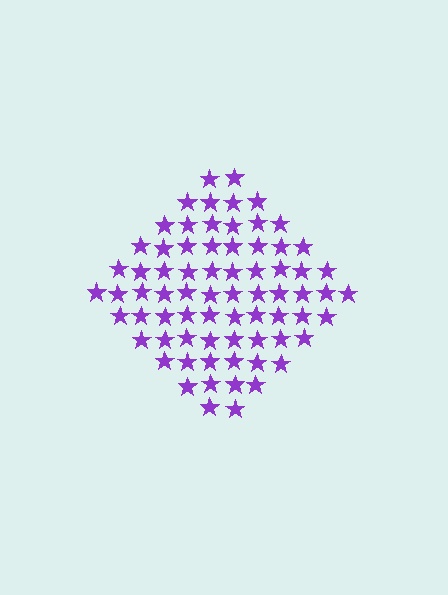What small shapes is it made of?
It is made of small stars.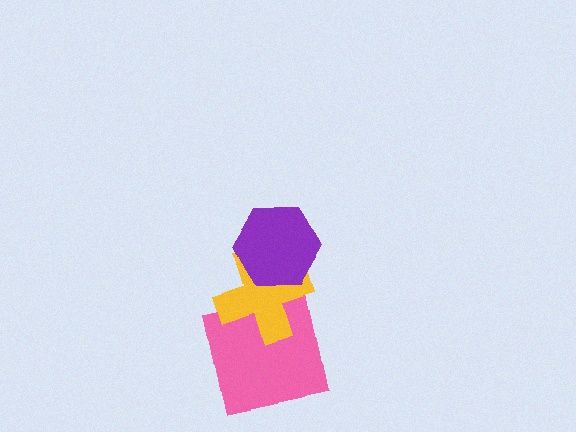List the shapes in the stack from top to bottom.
From top to bottom: the purple hexagon, the yellow cross, the pink square.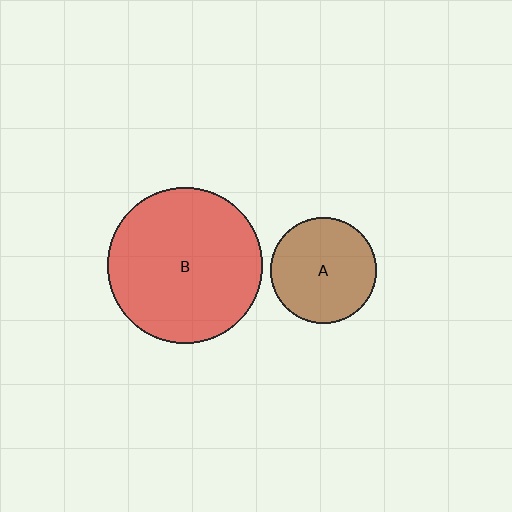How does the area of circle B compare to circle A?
Approximately 2.2 times.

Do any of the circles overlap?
No, none of the circles overlap.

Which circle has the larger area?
Circle B (red).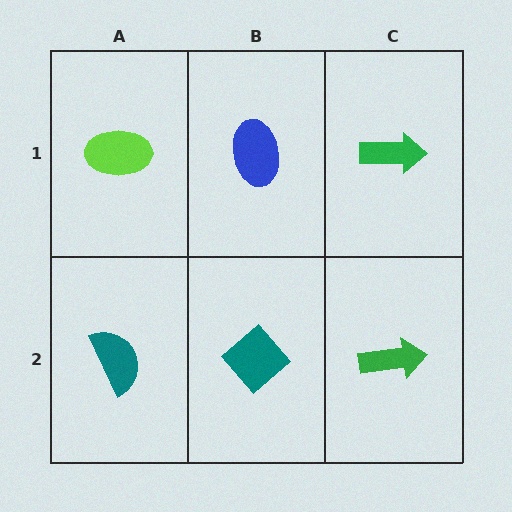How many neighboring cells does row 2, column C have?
2.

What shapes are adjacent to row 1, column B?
A teal diamond (row 2, column B), a lime ellipse (row 1, column A), a green arrow (row 1, column C).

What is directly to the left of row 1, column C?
A blue ellipse.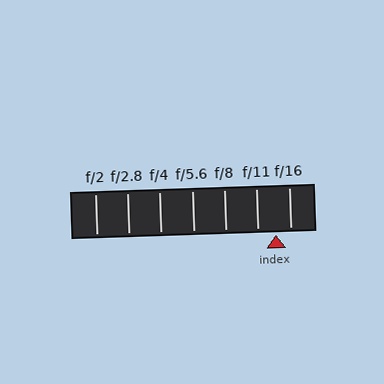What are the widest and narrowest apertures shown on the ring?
The widest aperture shown is f/2 and the narrowest is f/16.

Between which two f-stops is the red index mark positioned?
The index mark is between f/11 and f/16.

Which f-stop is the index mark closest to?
The index mark is closest to f/16.